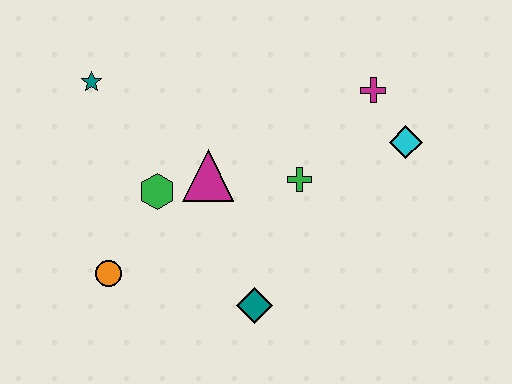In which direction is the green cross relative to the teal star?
The green cross is to the right of the teal star.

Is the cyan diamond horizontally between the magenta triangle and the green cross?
No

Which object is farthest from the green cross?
The teal star is farthest from the green cross.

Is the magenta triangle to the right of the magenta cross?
No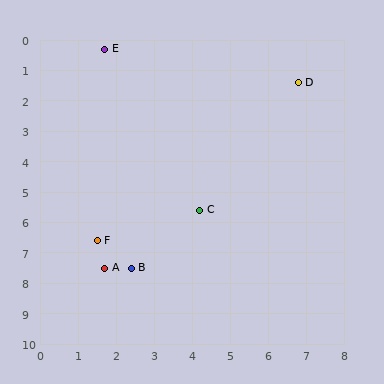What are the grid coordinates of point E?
Point E is at approximately (1.7, 0.3).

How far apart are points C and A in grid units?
Points C and A are about 3.1 grid units apart.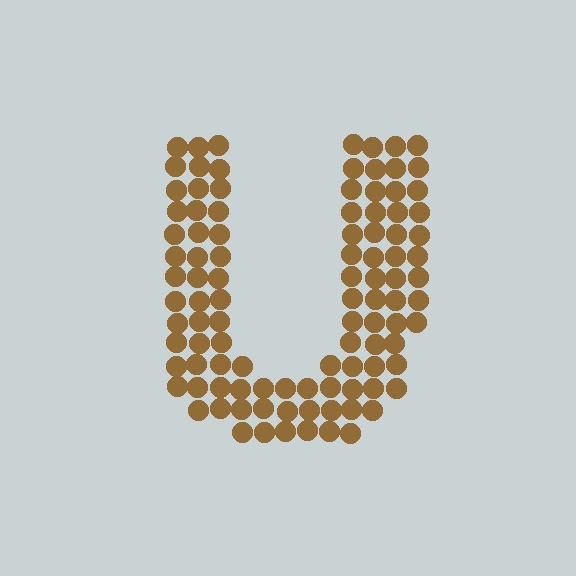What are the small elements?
The small elements are circles.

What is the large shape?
The large shape is the letter U.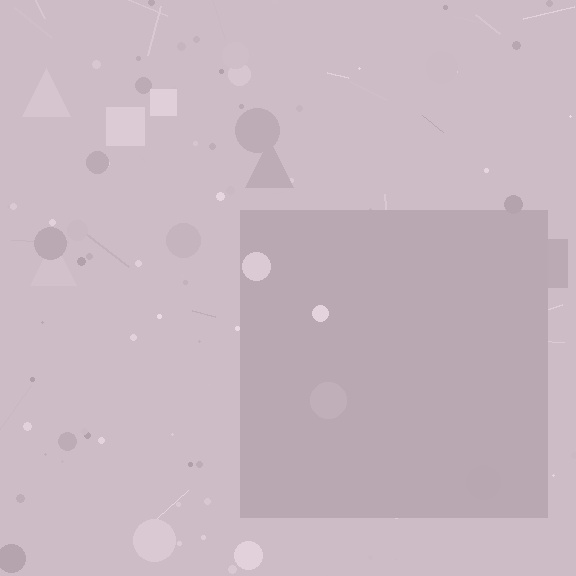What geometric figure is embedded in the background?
A square is embedded in the background.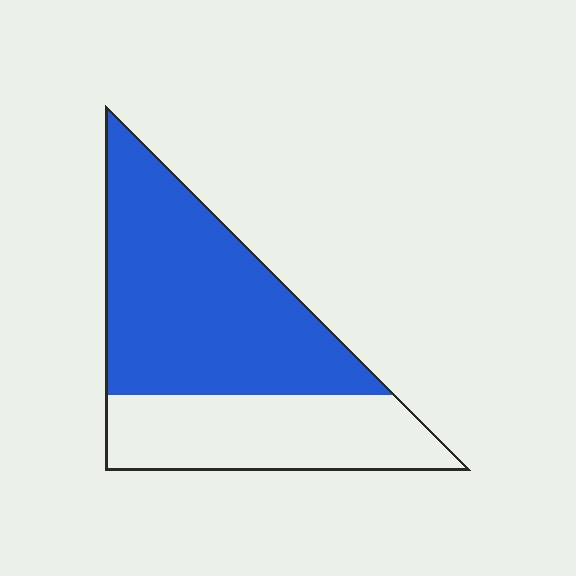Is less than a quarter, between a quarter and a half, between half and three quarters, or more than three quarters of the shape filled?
Between half and three quarters.